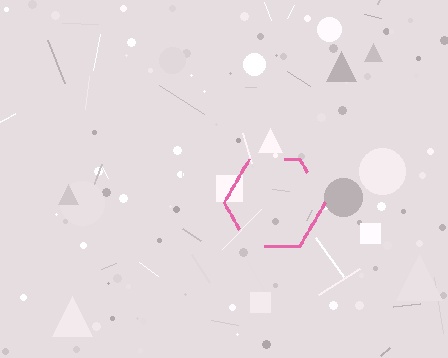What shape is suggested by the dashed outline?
The dashed outline suggests a hexagon.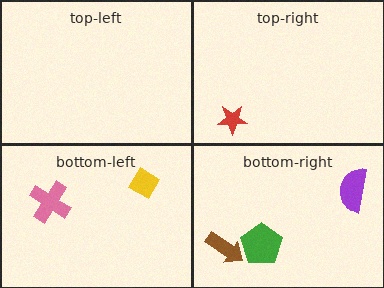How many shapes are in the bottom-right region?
3.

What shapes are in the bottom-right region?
The purple semicircle, the brown arrow, the green pentagon.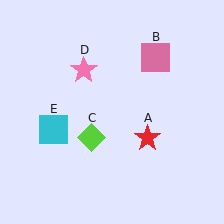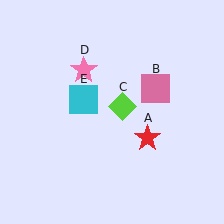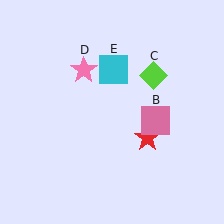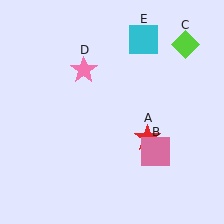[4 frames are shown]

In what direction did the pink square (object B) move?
The pink square (object B) moved down.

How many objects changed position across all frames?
3 objects changed position: pink square (object B), lime diamond (object C), cyan square (object E).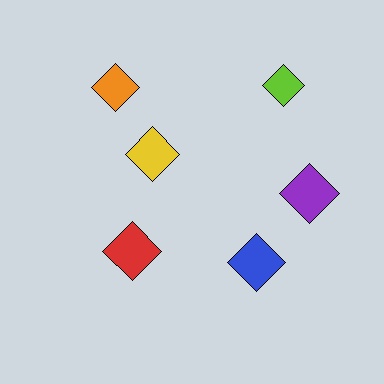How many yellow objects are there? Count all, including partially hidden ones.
There is 1 yellow object.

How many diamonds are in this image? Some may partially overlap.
There are 6 diamonds.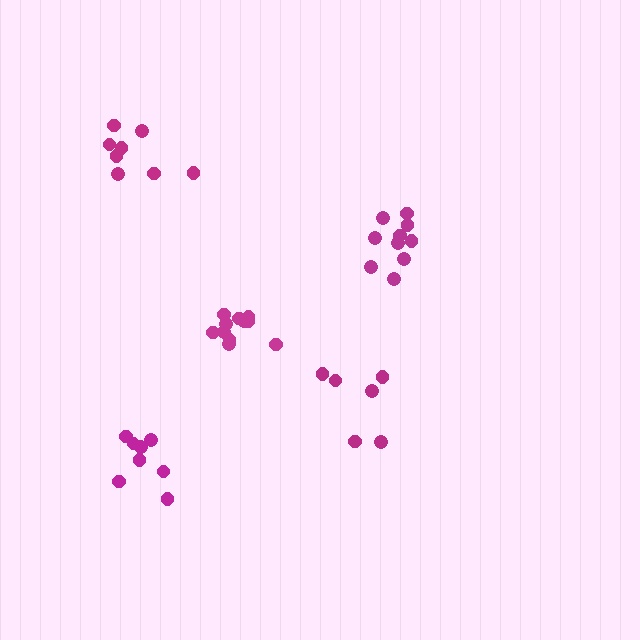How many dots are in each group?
Group 1: 6 dots, Group 2: 8 dots, Group 3: 11 dots, Group 4: 8 dots, Group 5: 11 dots (44 total).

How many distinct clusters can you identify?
There are 5 distinct clusters.